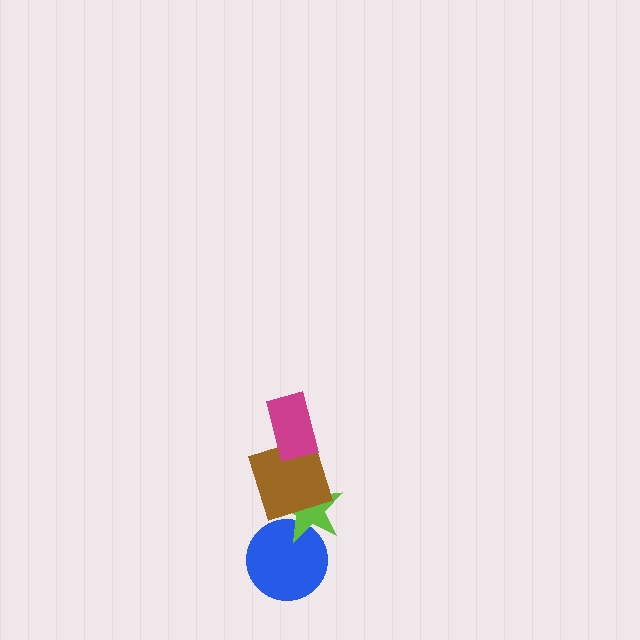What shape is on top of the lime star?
The brown square is on top of the lime star.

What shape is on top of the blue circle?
The lime star is on top of the blue circle.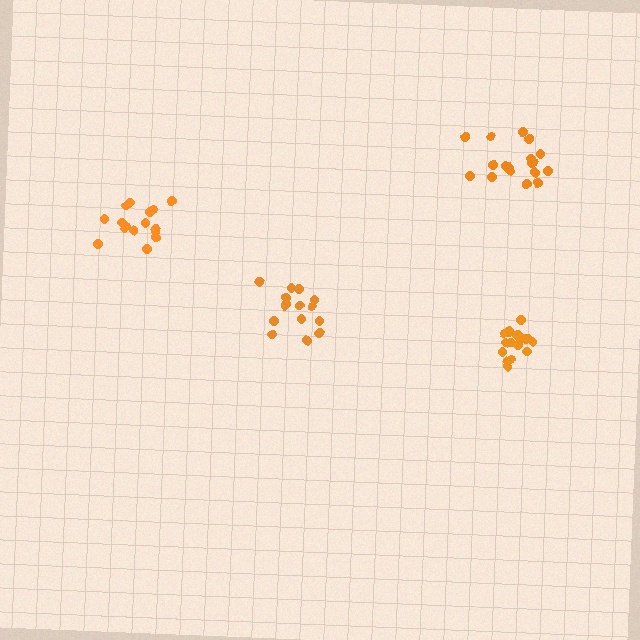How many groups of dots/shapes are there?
There are 4 groups.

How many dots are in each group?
Group 1: 18 dots, Group 2: 15 dots, Group 3: 16 dots, Group 4: 17 dots (66 total).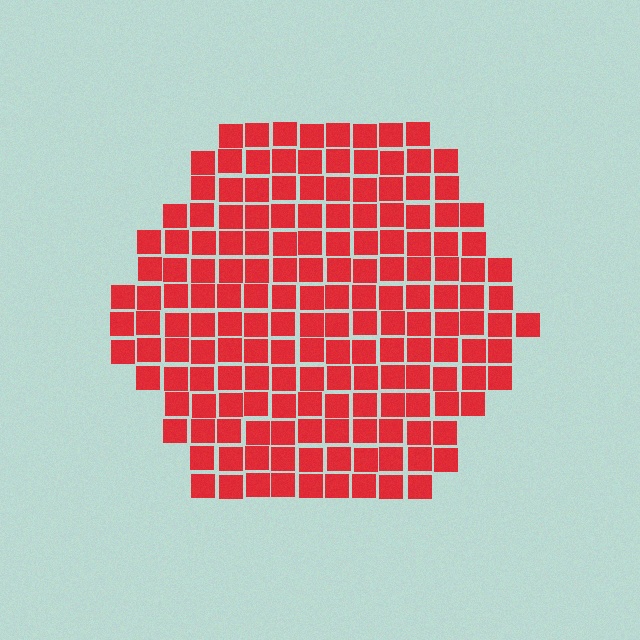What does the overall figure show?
The overall figure shows a hexagon.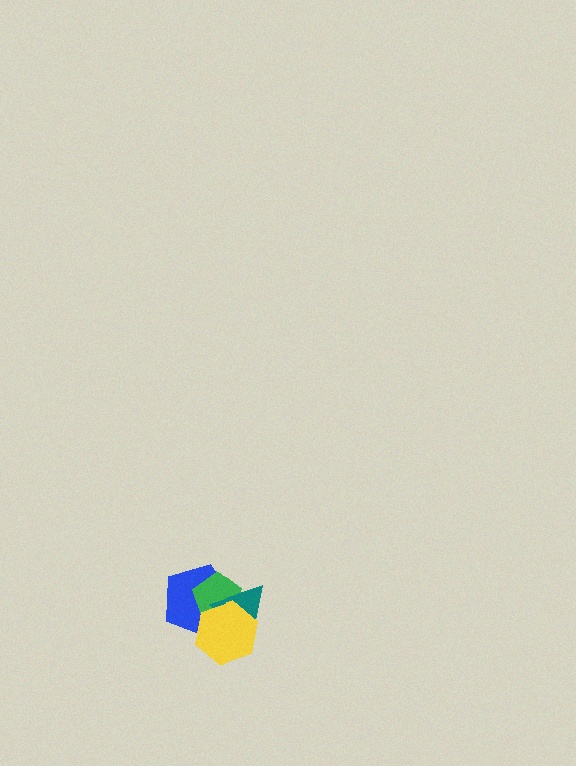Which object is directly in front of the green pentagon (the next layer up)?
The teal triangle is directly in front of the green pentagon.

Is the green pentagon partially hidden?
Yes, it is partially covered by another shape.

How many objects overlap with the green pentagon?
3 objects overlap with the green pentagon.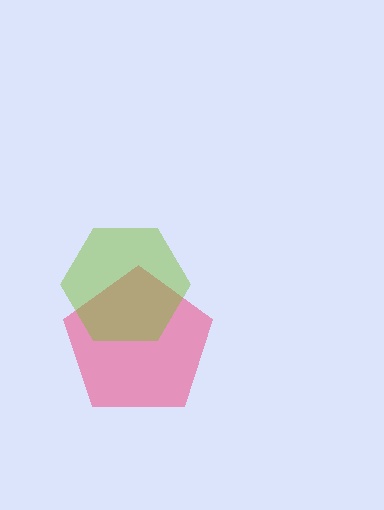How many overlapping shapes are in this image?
There are 2 overlapping shapes in the image.